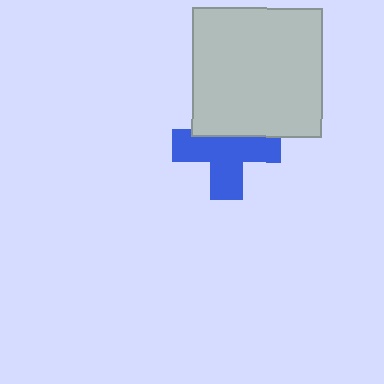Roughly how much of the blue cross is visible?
Most of it is visible (roughly 67%).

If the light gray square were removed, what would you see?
You would see the complete blue cross.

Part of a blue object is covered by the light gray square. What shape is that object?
It is a cross.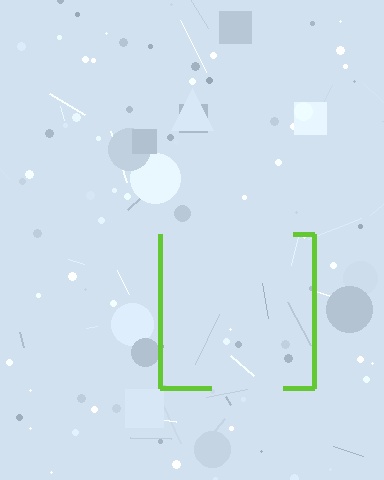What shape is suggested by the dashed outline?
The dashed outline suggests a square.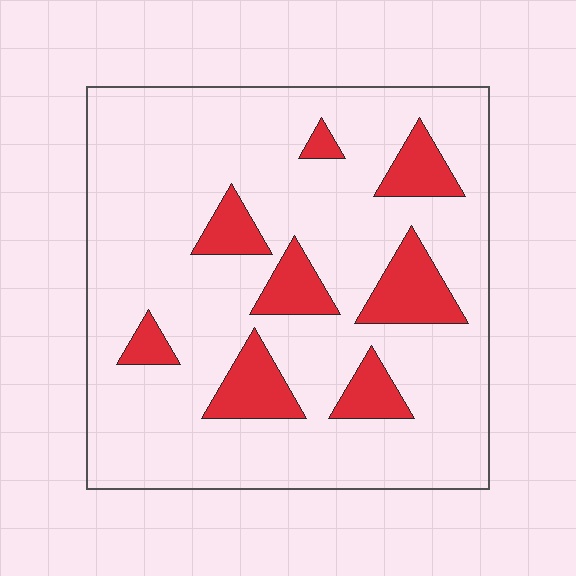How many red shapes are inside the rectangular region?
8.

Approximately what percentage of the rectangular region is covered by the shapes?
Approximately 15%.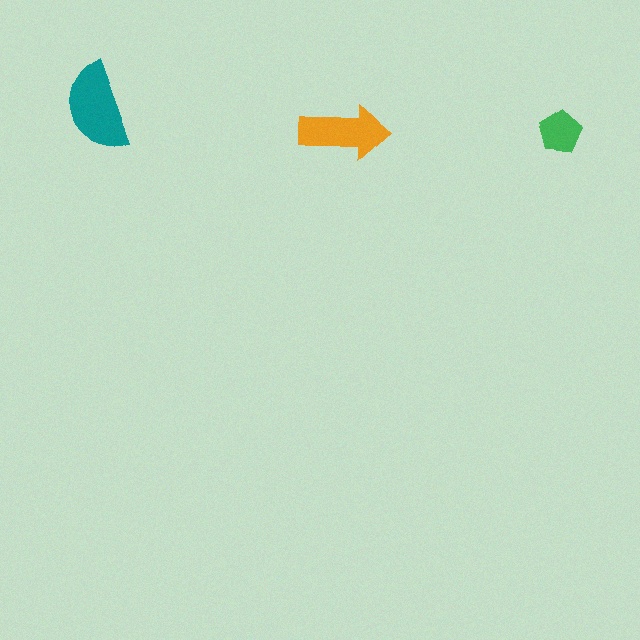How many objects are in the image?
There are 3 objects in the image.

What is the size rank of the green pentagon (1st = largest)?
3rd.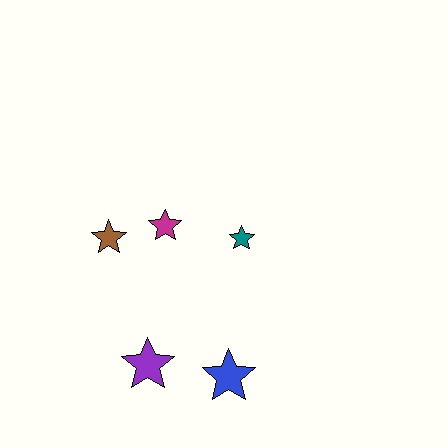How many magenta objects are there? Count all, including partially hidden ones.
There is 1 magenta object.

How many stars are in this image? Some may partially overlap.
There are 5 stars.